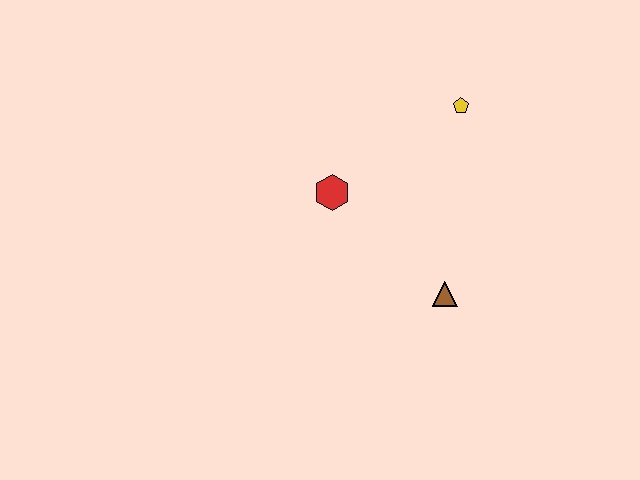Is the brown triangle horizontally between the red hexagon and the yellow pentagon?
Yes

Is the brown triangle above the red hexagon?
No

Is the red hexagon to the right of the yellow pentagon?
No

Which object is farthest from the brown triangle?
The yellow pentagon is farthest from the brown triangle.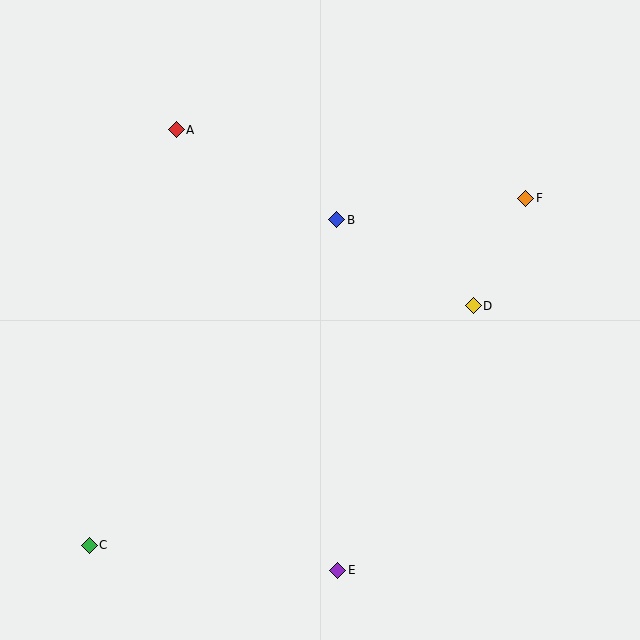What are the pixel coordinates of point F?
Point F is at (526, 198).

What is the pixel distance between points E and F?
The distance between E and F is 417 pixels.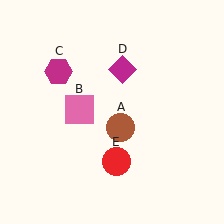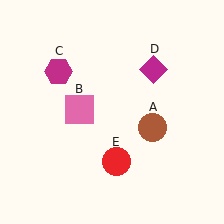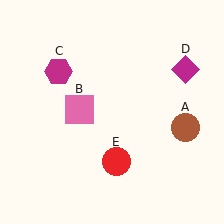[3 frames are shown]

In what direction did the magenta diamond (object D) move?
The magenta diamond (object D) moved right.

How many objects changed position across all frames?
2 objects changed position: brown circle (object A), magenta diamond (object D).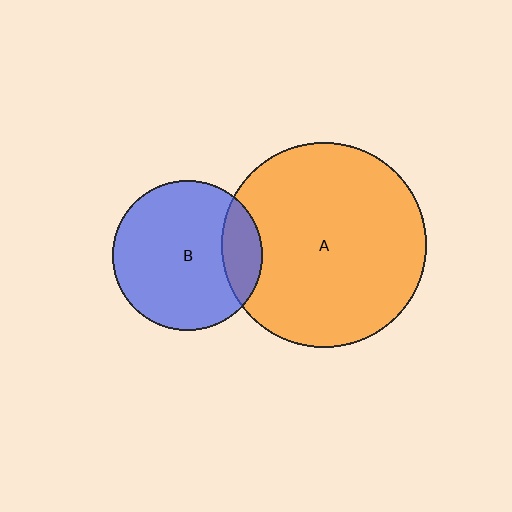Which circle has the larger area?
Circle A (orange).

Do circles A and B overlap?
Yes.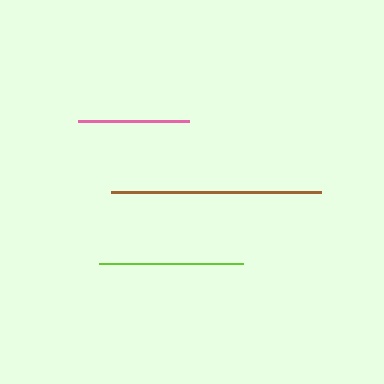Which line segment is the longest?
The brown line is the longest at approximately 210 pixels.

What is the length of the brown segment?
The brown segment is approximately 210 pixels long.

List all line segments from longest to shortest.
From longest to shortest: brown, lime, pink.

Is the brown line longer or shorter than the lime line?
The brown line is longer than the lime line.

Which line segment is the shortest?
The pink line is the shortest at approximately 111 pixels.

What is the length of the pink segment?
The pink segment is approximately 111 pixels long.